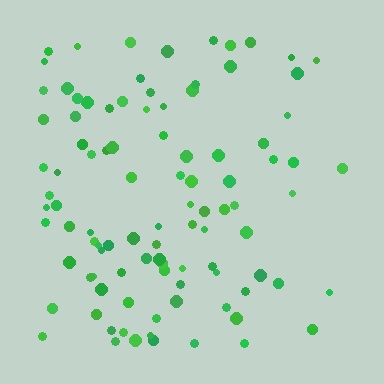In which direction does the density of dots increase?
From right to left, with the left side densest.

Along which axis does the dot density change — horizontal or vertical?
Horizontal.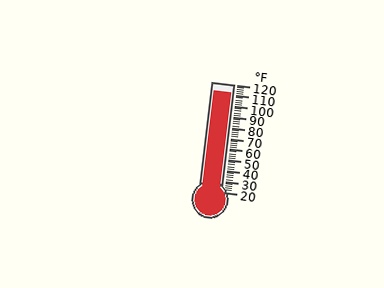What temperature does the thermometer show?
The thermometer shows approximately 112°F.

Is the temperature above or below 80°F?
The temperature is above 80°F.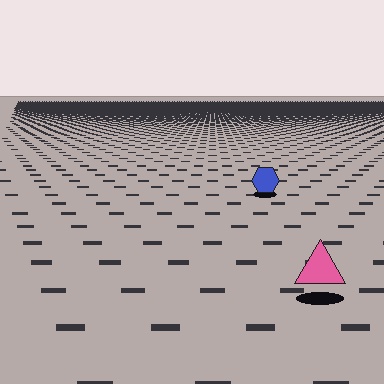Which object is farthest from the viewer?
The blue hexagon is farthest from the viewer. It appears smaller and the ground texture around it is denser.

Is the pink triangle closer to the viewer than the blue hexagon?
Yes. The pink triangle is closer — you can tell from the texture gradient: the ground texture is coarser near it.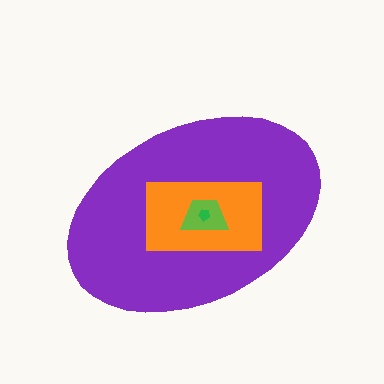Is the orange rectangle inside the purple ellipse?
Yes.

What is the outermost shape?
The purple ellipse.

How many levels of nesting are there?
4.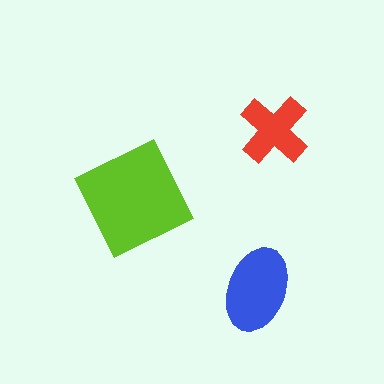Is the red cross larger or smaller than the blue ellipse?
Smaller.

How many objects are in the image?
There are 3 objects in the image.